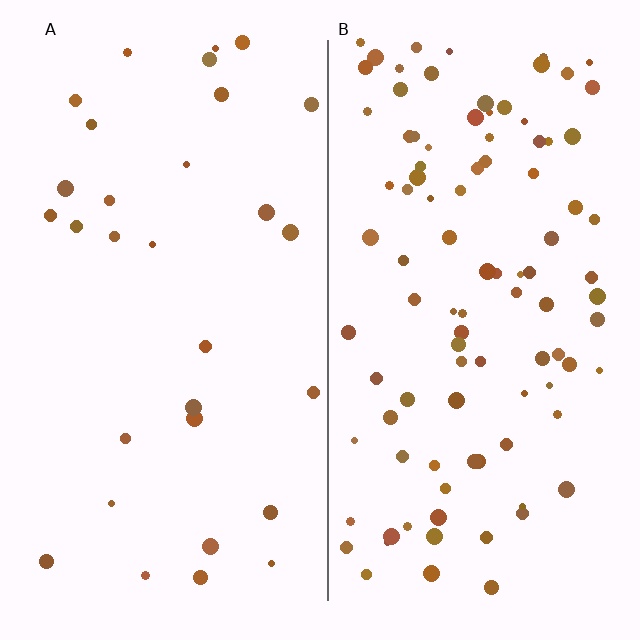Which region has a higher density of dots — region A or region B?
B (the right).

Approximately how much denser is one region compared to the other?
Approximately 3.3× — region B over region A.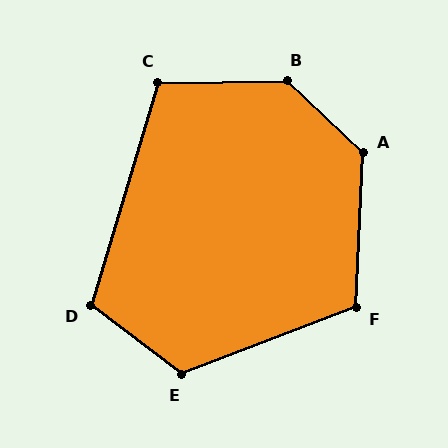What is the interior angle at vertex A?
Approximately 131 degrees (obtuse).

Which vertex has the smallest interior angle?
C, at approximately 107 degrees.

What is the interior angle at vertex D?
Approximately 111 degrees (obtuse).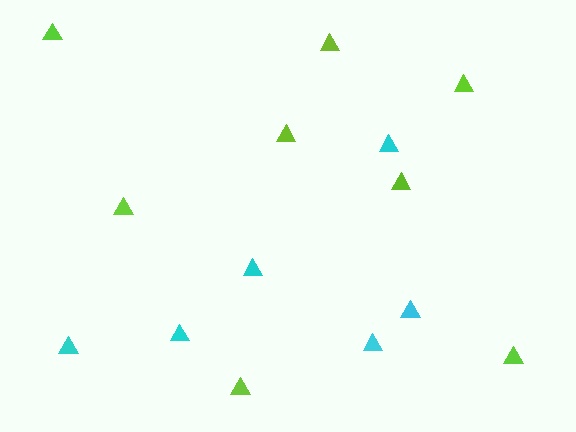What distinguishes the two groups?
There are 2 groups: one group of cyan triangles (6) and one group of lime triangles (8).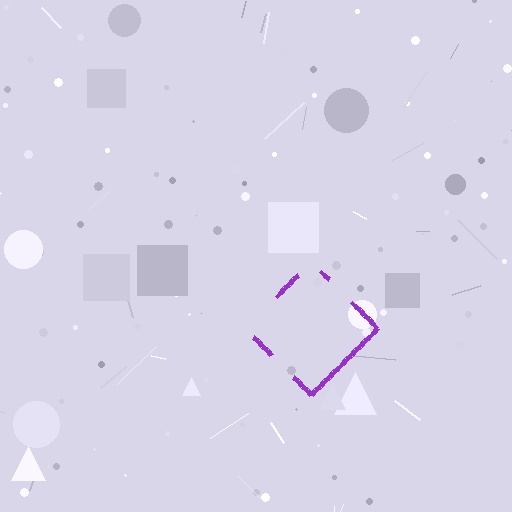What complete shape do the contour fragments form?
The contour fragments form a diamond.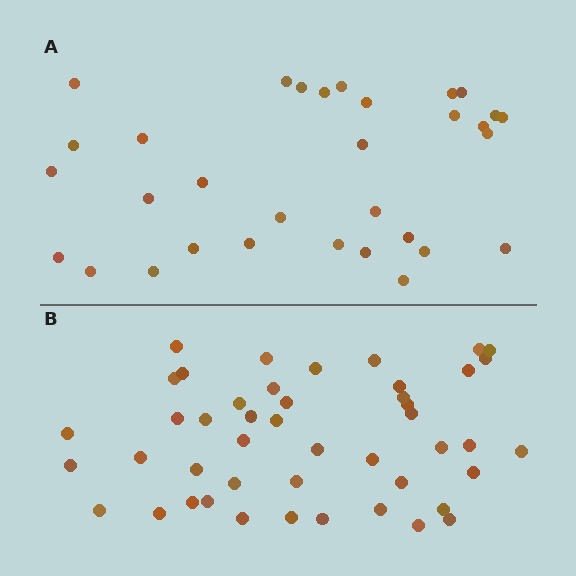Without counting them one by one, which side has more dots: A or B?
Region B (the bottom region) has more dots.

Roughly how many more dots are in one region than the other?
Region B has approximately 15 more dots than region A.